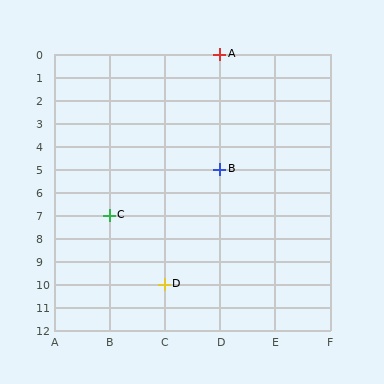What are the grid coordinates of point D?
Point D is at grid coordinates (C, 10).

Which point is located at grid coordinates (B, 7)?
Point C is at (B, 7).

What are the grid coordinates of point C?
Point C is at grid coordinates (B, 7).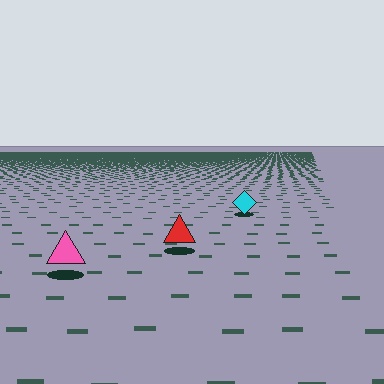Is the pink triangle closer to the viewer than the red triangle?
Yes. The pink triangle is closer — you can tell from the texture gradient: the ground texture is coarser near it.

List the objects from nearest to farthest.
From nearest to farthest: the pink triangle, the red triangle, the cyan diamond.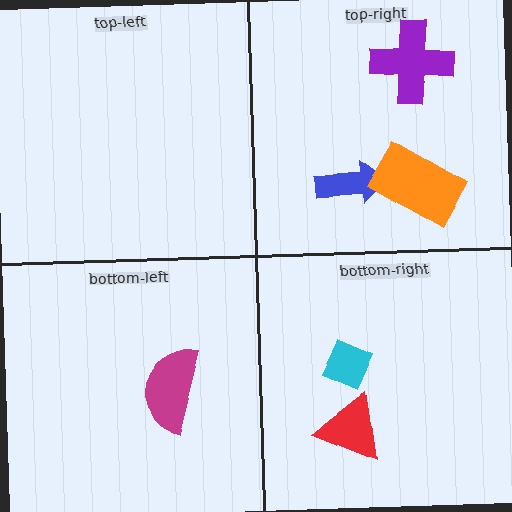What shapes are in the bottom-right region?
The cyan diamond, the red triangle.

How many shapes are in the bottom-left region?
1.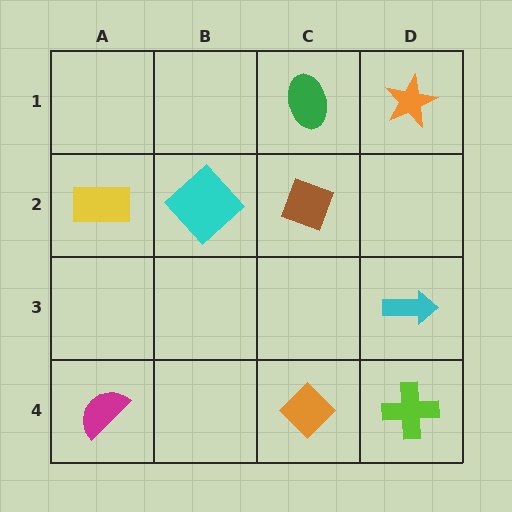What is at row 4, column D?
A lime cross.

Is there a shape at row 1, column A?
No, that cell is empty.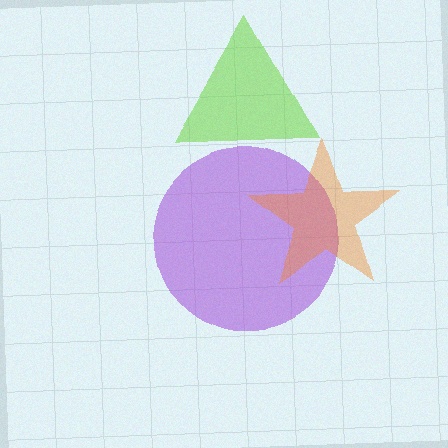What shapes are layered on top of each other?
The layered shapes are: a purple circle, a lime triangle, an orange star.